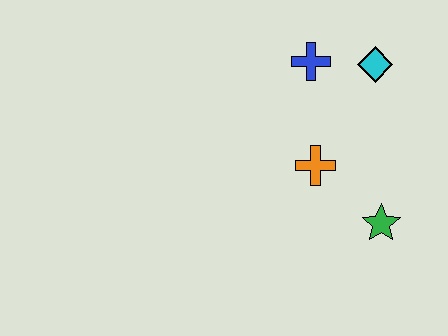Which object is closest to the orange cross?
The green star is closest to the orange cross.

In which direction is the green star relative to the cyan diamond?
The green star is below the cyan diamond.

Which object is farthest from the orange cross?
The cyan diamond is farthest from the orange cross.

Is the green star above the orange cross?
No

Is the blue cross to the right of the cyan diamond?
No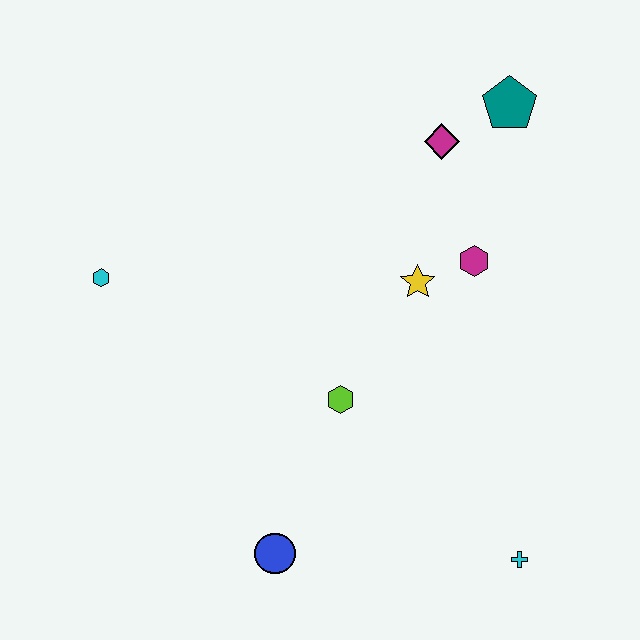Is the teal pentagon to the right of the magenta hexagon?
Yes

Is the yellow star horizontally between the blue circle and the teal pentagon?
Yes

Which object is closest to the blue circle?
The lime hexagon is closest to the blue circle.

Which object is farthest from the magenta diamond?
The blue circle is farthest from the magenta diamond.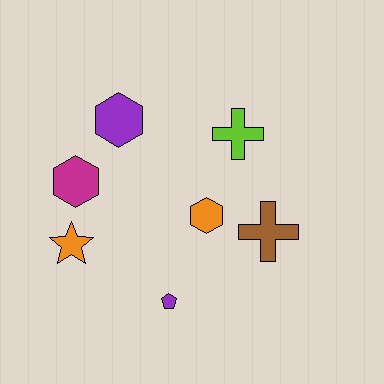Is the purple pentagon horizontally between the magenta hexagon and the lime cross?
Yes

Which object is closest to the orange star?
The magenta hexagon is closest to the orange star.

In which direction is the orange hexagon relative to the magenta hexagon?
The orange hexagon is to the right of the magenta hexagon.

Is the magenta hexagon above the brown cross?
Yes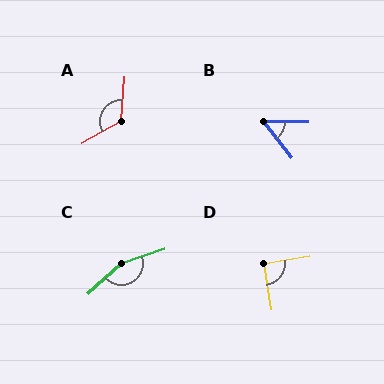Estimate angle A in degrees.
Approximately 124 degrees.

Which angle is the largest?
C, at approximately 156 degrees.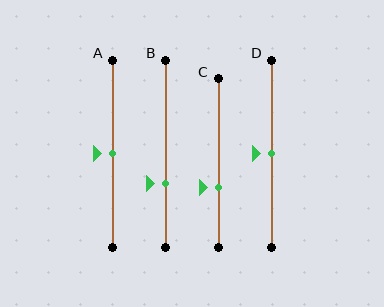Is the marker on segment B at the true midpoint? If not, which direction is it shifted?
No, the marker on segment B is shifted downward by about 16% of the segment length.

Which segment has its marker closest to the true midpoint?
Segment A has its marker closest to the true midpoint.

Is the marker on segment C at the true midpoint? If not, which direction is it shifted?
No, the marker on segment C is shifted downward by about 15% of the segment length.